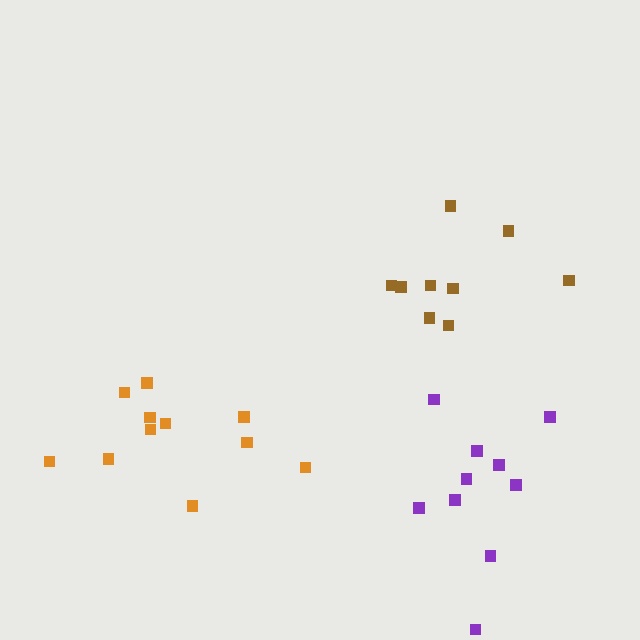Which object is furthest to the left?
The orange cluster is leftmost.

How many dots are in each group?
Group 1: 9 dots, Group 2: 11 dots, Group 3: 10 dots (30 total).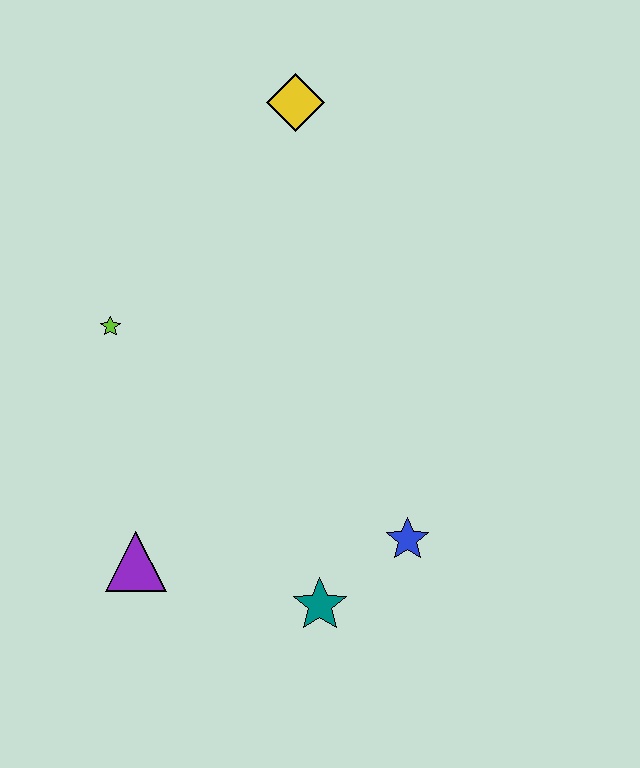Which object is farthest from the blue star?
The yellow diamond is farthest from the blue star.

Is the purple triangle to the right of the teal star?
No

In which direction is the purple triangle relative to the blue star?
The purple triangle is to the left of the blue star.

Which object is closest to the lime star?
The purple triangle is closest to the lime star.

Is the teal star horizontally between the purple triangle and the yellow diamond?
No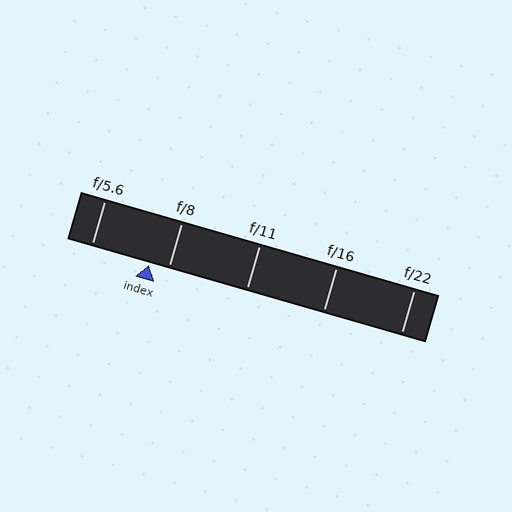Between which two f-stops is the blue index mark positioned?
The index mark is between f/5.6 and f/8.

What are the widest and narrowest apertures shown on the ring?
The widest aperture shown is f/5.6 and the narrowest is f/22.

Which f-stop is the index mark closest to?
The index mark is closest to f/8.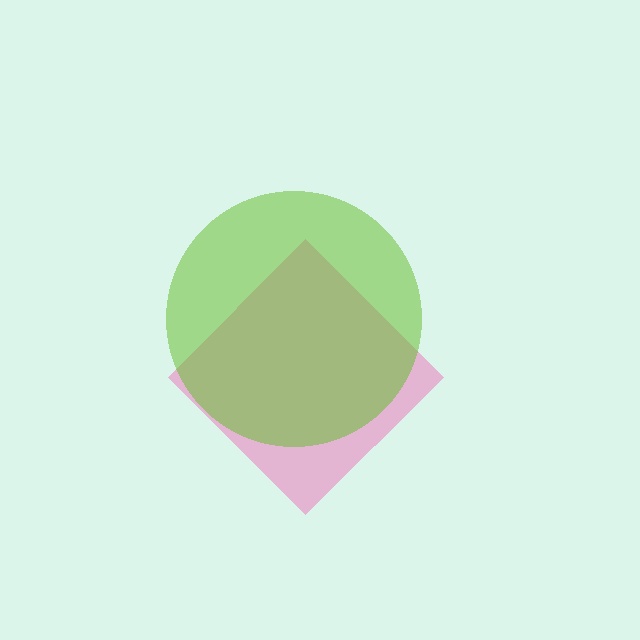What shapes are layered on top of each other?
The layered shapes are: a pink diamond, a lime circle.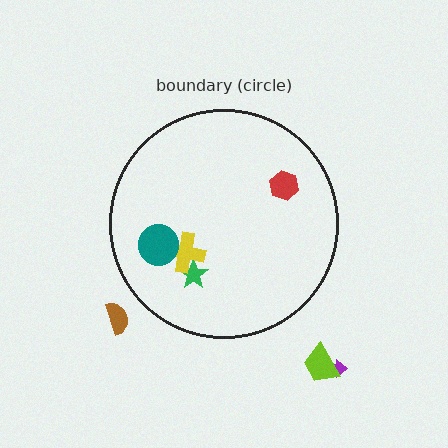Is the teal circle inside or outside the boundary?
Inside.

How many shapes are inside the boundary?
4 inside, 3 outside.